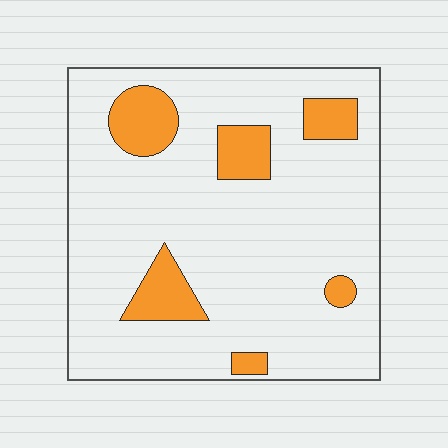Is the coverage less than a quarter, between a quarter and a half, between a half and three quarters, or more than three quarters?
Less than a quarter.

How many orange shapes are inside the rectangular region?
6.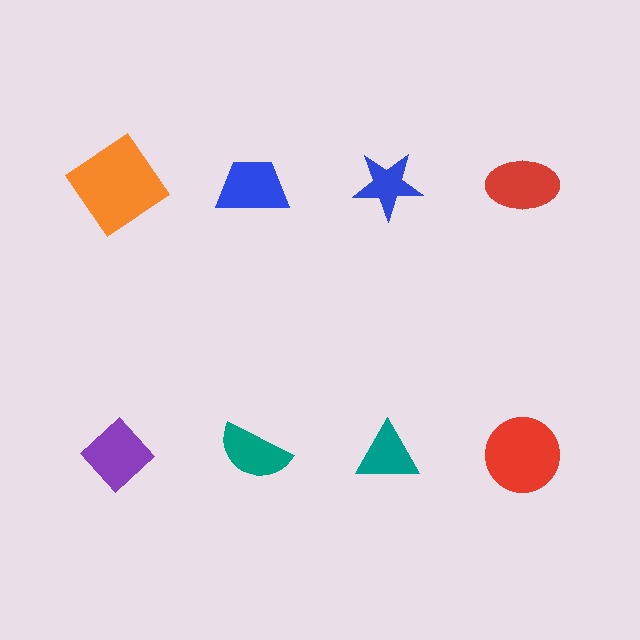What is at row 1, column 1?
An orange diamond.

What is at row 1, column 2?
A blue trapezoid.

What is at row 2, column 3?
A teal triangle.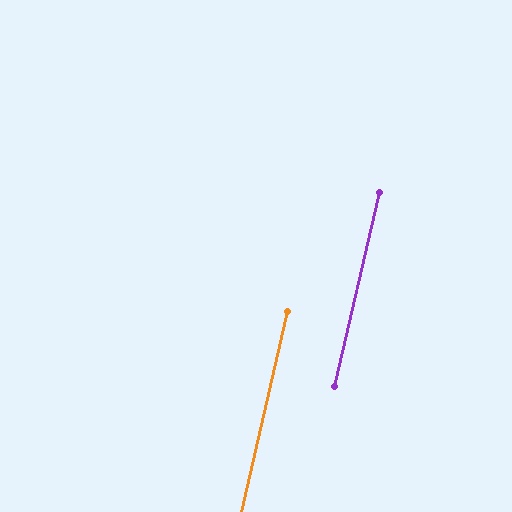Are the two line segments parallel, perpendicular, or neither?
Parallel — their directions differ by only 0.0°.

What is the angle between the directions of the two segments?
Approximately 0 degrees.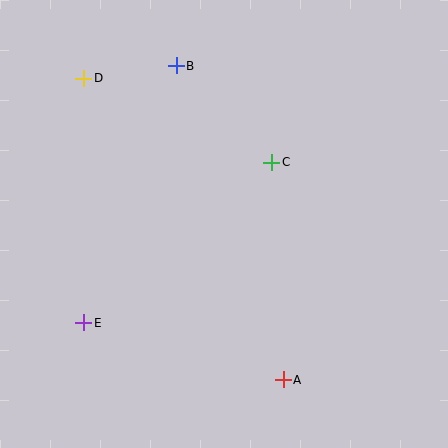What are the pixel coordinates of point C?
Point C is at (272, 162).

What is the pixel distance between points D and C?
The distance between D and C is 206 pixels.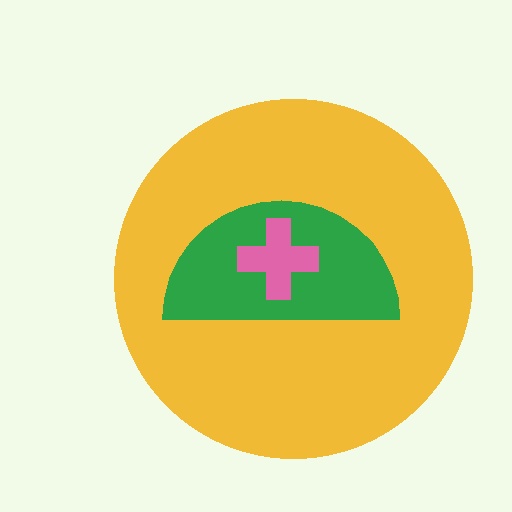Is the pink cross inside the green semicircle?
Yes.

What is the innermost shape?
The pink cross.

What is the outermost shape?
The yellow circle.